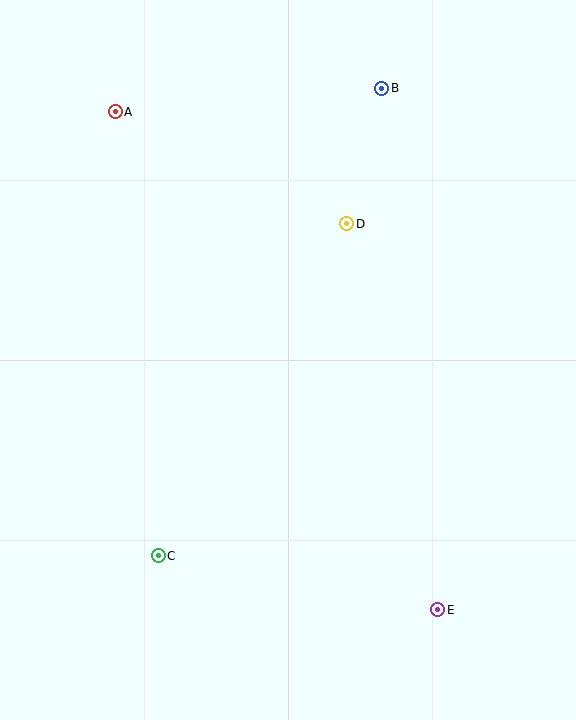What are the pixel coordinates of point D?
Point D is at (347, 224).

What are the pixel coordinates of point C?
Point C is at (158, 556).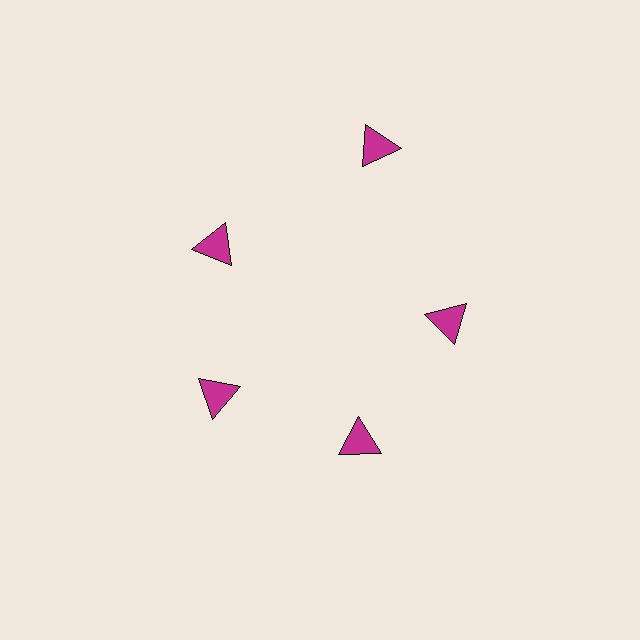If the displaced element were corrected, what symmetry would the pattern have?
It would have 5-fold rotational symmetry — the pattern would map onto itself every 72 degrees.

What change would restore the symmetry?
The symmetry would be restored by moving it inward, back onto the ring so that all 5 triangles sit at equal angles and equal distance from the center.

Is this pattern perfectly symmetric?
No. The 5 magenta triangles are arranged in a ring, but one element near the 1 o'clock position is pushed outward from the center, breaking the 5-fold rotational symmetry.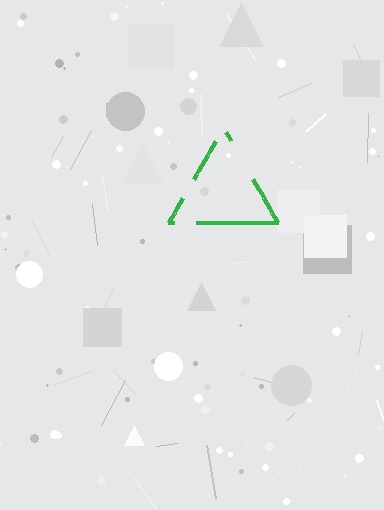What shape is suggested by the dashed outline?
The dashed outline suggests a triangle.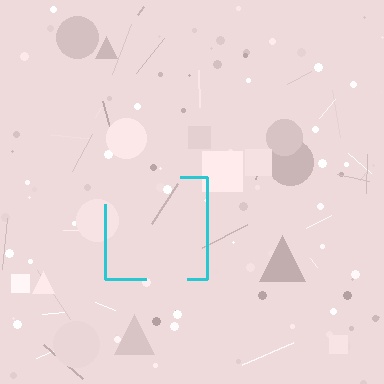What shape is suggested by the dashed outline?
The dashed outline suggests a square.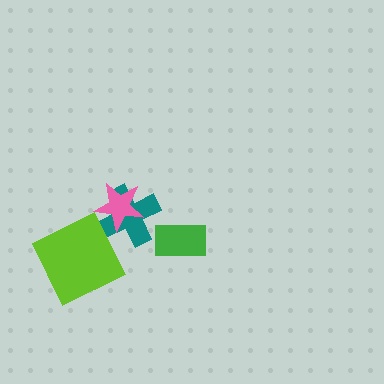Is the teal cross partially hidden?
Yes, it is partially covered by another shape.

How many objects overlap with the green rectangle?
0 objects overlap with the green rectangle.